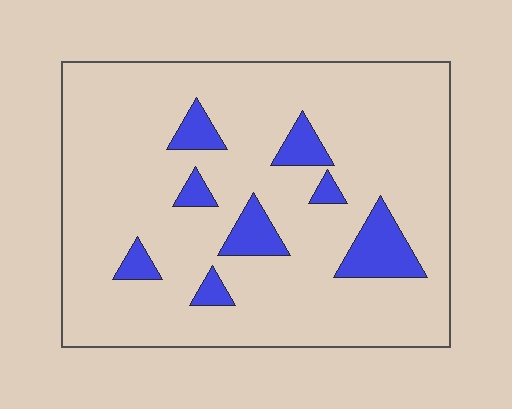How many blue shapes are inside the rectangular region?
8.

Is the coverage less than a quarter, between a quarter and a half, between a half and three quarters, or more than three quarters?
Less than a quarter.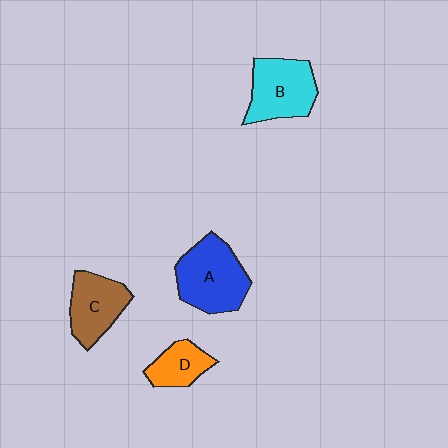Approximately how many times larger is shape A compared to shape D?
Approximately 1.9 times.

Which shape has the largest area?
Shape A (blue).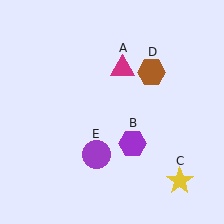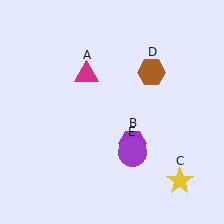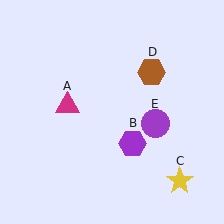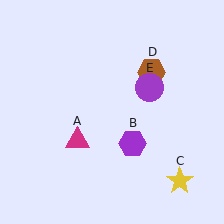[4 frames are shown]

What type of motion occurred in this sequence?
The magenta triangle (object A), purple circle (object E) rotated counterclockwise around the center of the scene.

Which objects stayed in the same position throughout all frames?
Purple hexagon (object B) and yellow star (object C) and brown hexagon (object D) remained stationary.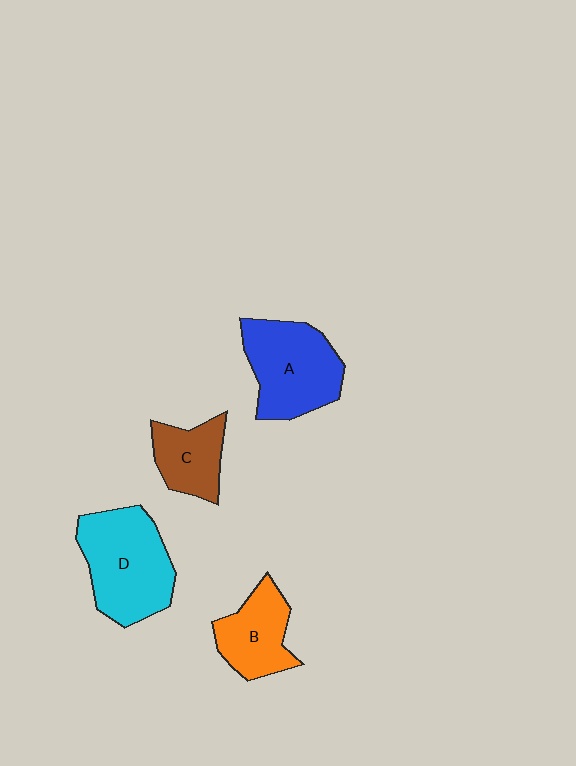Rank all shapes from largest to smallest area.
From largest to smallest: D (cyan), A (blue), B (orange), C (brown).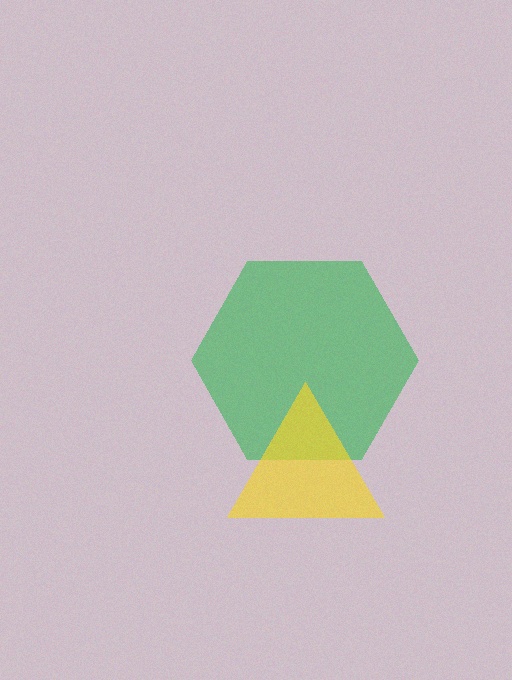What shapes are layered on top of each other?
The layered shapes are: a green hexagon, a yellow triangle.